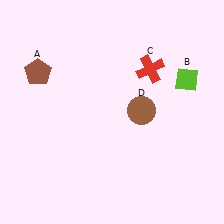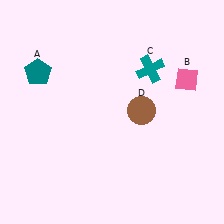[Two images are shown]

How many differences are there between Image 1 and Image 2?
There are 3 differences between the two images.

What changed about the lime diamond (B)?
In Image 1, B is lime. In Image 2, it changed to pink.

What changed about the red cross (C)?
In Image 1, C is red. In Image 2, it changed to teal.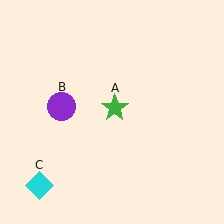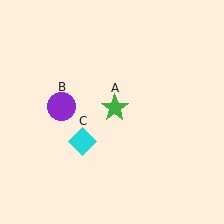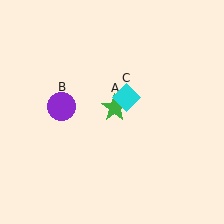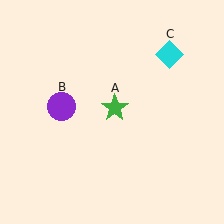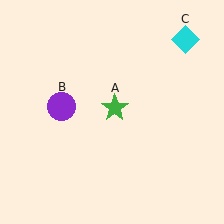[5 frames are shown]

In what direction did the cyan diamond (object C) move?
The cyan diamond (object C) moved up and to the right.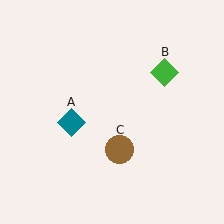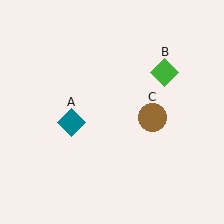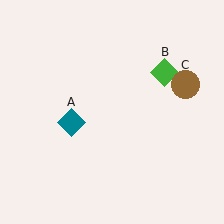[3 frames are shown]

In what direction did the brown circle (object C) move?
The brown circle (object C) moved up and to the right.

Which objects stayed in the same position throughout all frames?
Teal diamond (object A) and green diamond (object B) remained stationary.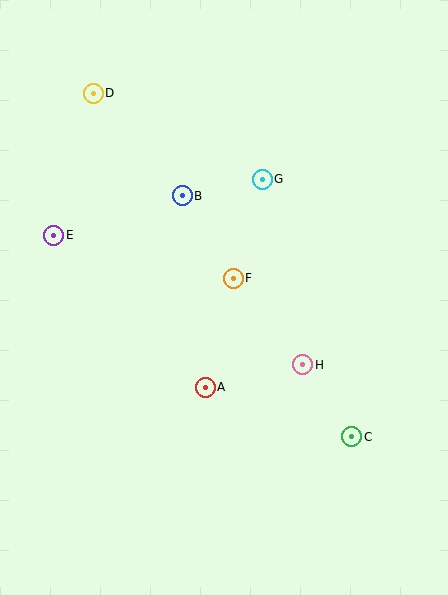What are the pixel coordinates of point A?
Point A is at (205, 387).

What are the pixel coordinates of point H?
Point H is at (303, 365).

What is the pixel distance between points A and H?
The distance between A and H is 100 pixels.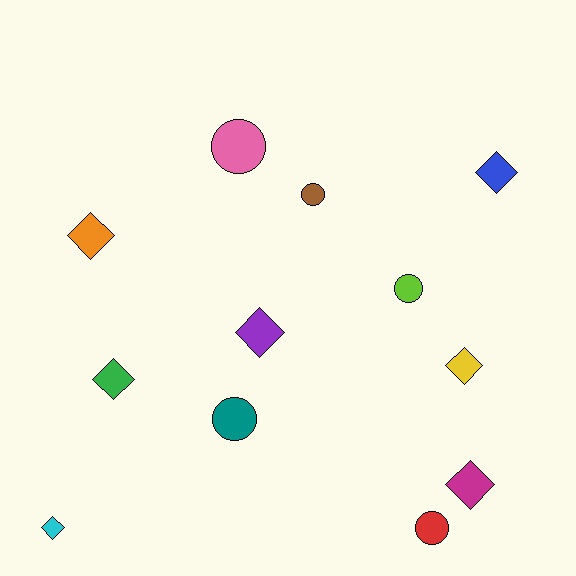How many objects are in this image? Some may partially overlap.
There are 12 objects.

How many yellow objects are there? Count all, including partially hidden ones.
There is 1 yellow object.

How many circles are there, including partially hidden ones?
There are 5 circles.